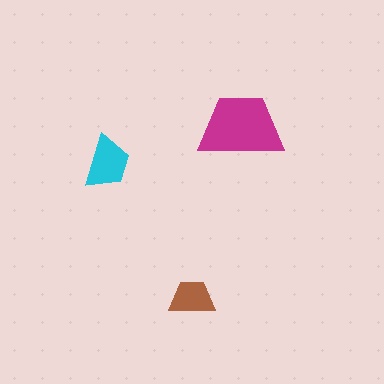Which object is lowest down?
The brown trapezoid is bottommost.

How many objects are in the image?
There are 3 objects in the image.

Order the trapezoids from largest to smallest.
the magenta one, the cyan one, the brown one.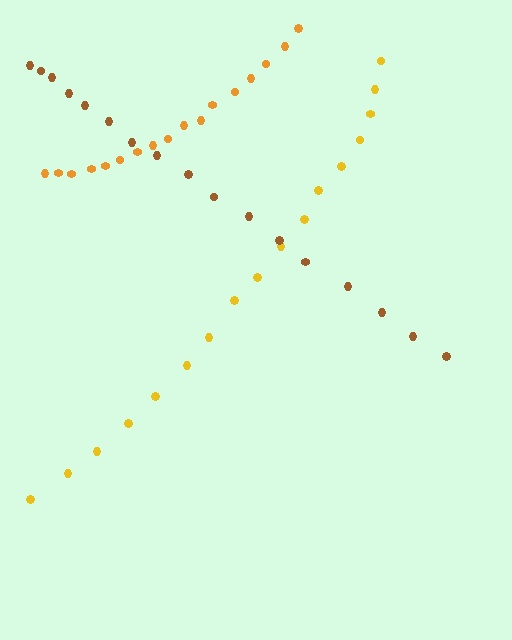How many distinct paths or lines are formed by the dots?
There are 3 distinct paths.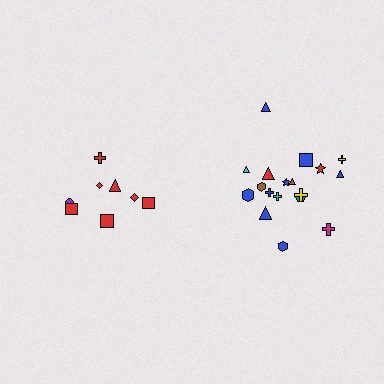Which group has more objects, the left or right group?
The right group.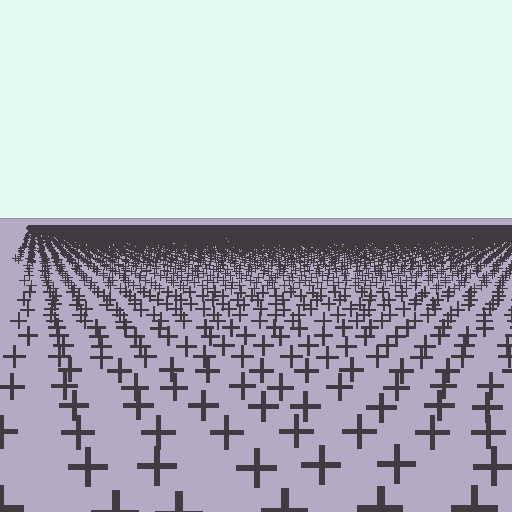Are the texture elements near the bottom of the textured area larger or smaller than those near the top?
Larger. Near the bottom, elements are closer to the viewer and appear at a bigger on-screen size.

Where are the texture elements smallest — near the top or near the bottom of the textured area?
Near the top.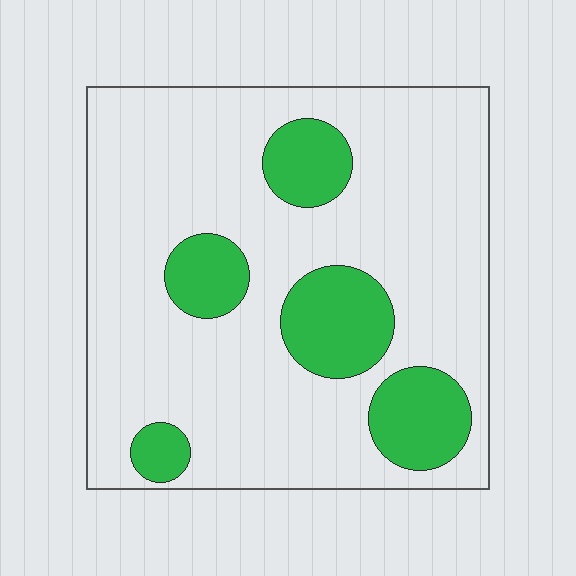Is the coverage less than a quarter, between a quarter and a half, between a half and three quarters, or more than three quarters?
Less than a quarter.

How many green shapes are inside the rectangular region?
5.